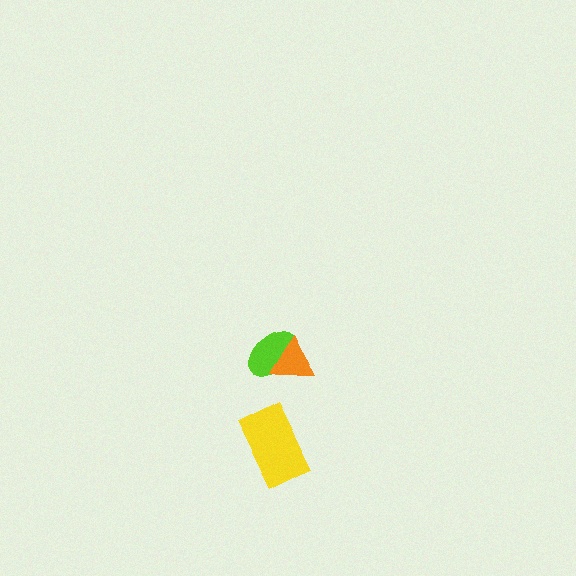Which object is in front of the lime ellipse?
The orange triangle is in front of the lime ellipse.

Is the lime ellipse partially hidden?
Yes, it is partially covered by another shape.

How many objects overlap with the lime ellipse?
1 object overlaps with the lime ellipse.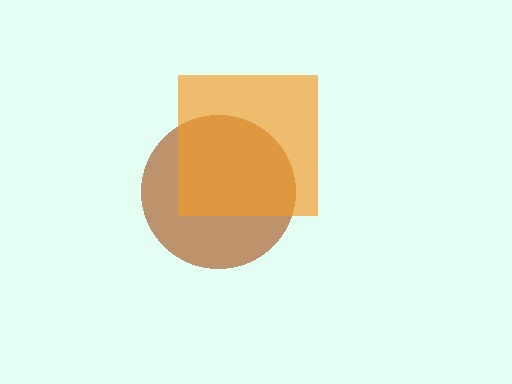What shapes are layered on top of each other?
The layered shapes are: a brown circle, an orange square.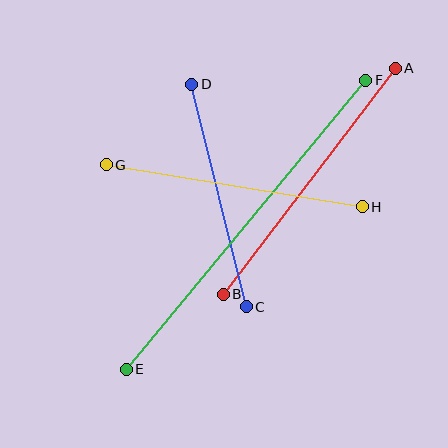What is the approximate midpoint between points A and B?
The midpoint is at approximately (309, 181) pixels.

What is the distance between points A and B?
The distance is approximately 284 pixels.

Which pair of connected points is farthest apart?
Points E and F are farthest apart.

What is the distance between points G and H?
The distance is approximately 260 pixels.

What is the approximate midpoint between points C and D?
The midpoint is at approximately (219, 195) pixels.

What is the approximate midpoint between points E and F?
The midpoint is at approximately (246, 225) pixels.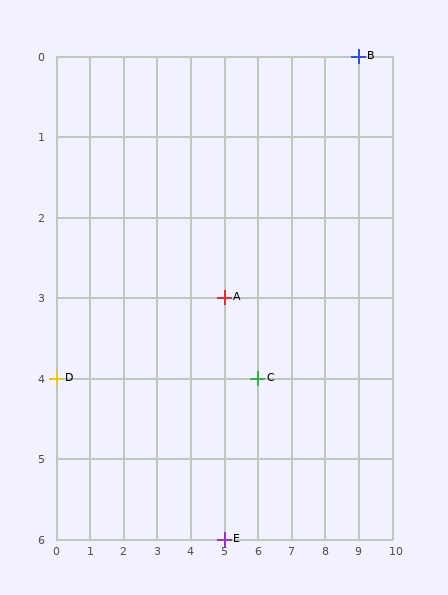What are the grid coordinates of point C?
Point C is at grid coordinates (6, 4).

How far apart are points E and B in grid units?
Points E and B are 4 columns and 6 rows apart (about 7.2 grid units diagonally).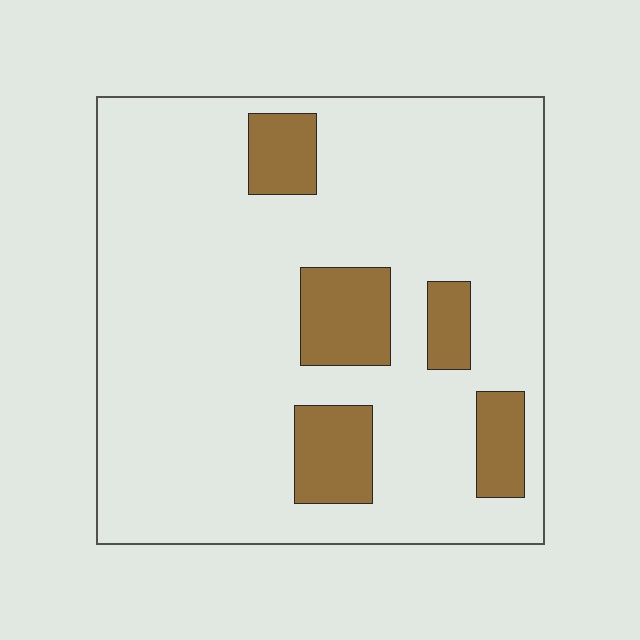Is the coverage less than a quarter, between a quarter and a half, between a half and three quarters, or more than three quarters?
Less than a quarter.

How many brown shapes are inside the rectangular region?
5.